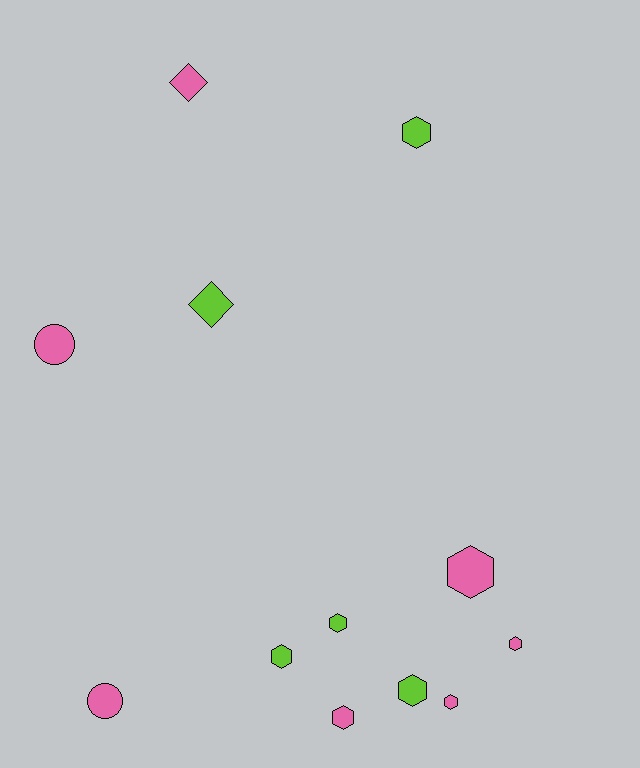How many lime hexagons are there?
There are 4 lime hexagons.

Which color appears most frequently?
Pink, with 7 objects.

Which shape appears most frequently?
Hexagon, with 8 objects.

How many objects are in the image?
There are 12 objects.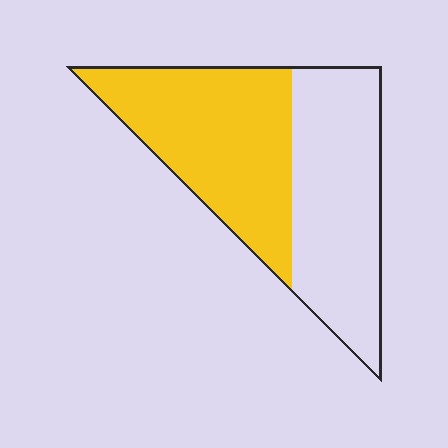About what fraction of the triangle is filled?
About one half (1/2).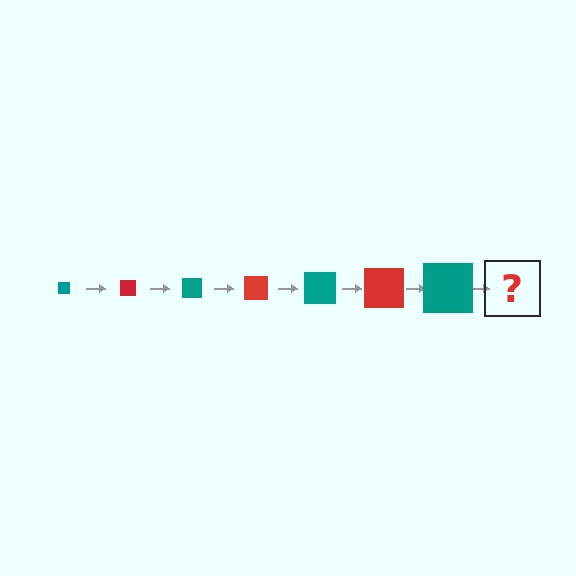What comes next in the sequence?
The next element should be a red square, larger than the previous one.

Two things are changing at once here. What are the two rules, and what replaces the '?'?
The two rules are that the square grows larger each step and the color cycles through teal and red. The '?' should be a red square, larger than the previous one.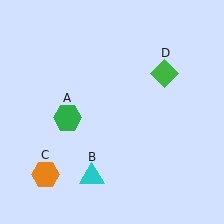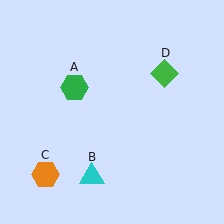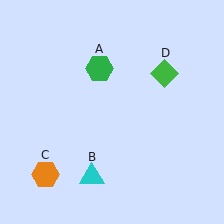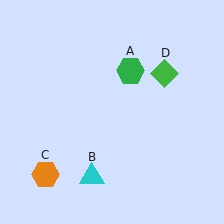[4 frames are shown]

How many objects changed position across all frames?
1 object changed position: green hexagon (object A).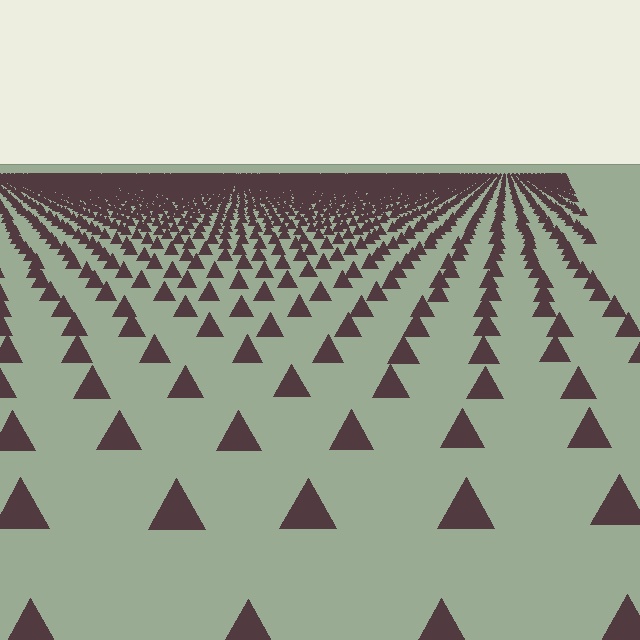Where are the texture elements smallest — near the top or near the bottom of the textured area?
Near the top.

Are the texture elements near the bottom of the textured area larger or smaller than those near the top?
Larger. Near the bottom, elements are closer to the viewer and appear at a bigger on-screen size.